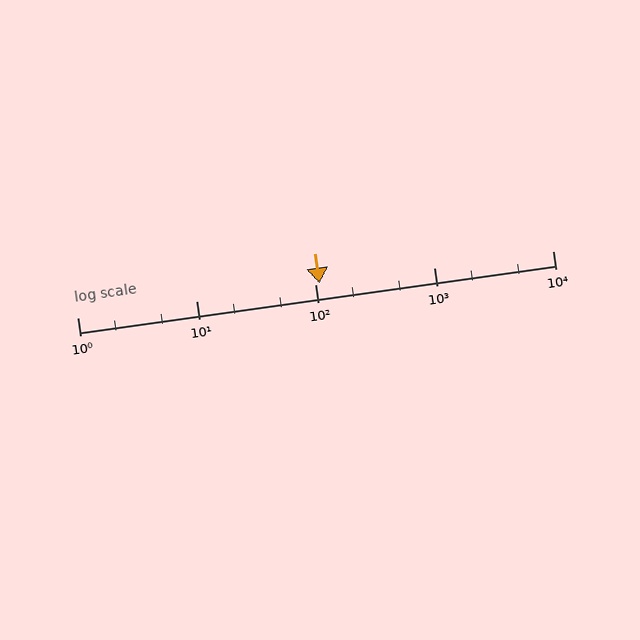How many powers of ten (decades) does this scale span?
The scale spans 4 decades, from 1 to 10000.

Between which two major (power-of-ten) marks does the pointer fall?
The pointer is between 100 and 1000.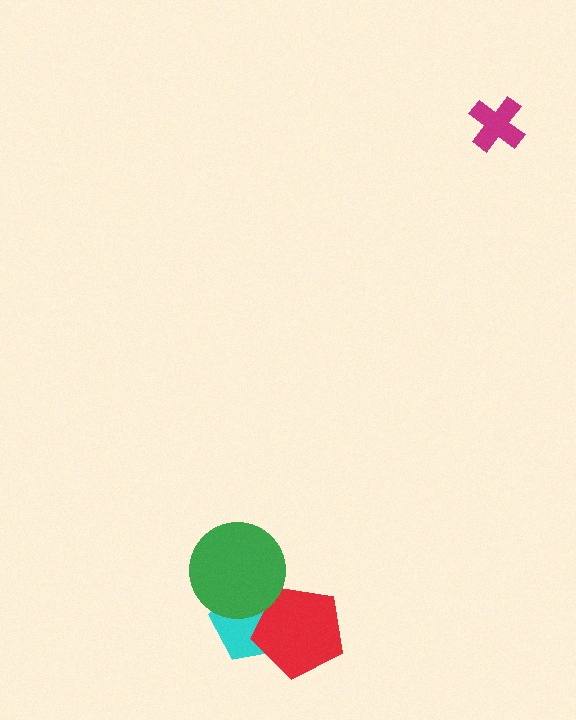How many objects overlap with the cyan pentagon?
2 objects overlap with the cyan pentagon.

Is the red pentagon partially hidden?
Yes, it is partially covered by another shape.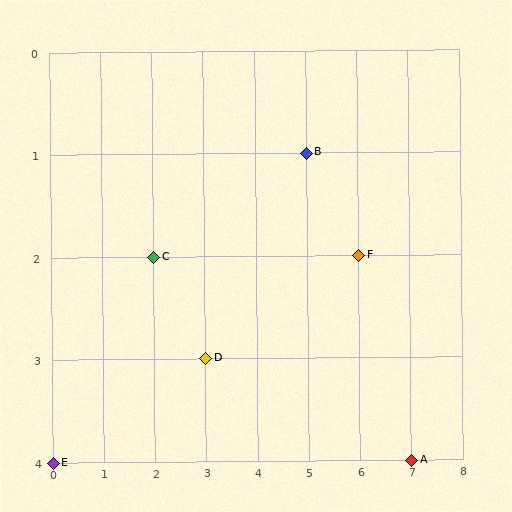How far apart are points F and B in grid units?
Points F and B are 1 column and 1 row apart (about 1.4 grid units diagonally).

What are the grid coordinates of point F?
Point F is at grid coordinates (6, 2).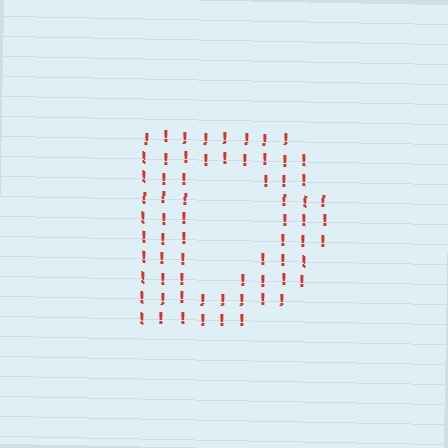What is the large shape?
The large shape is the letter D.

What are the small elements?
The small elements are exclamation marks.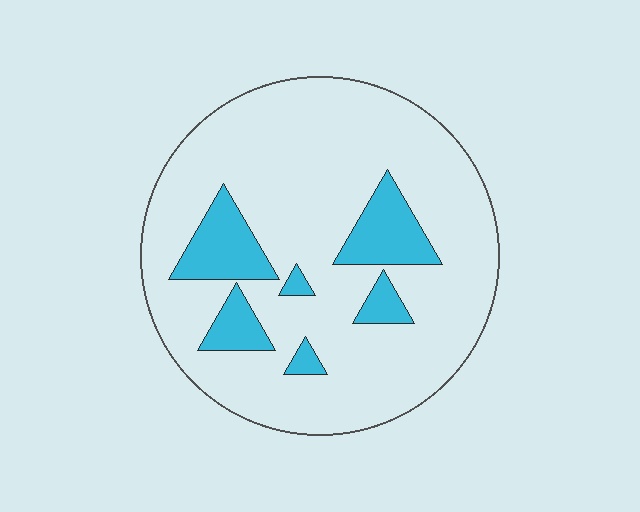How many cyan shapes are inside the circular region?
6.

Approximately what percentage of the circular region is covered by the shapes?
Approximately 15%.